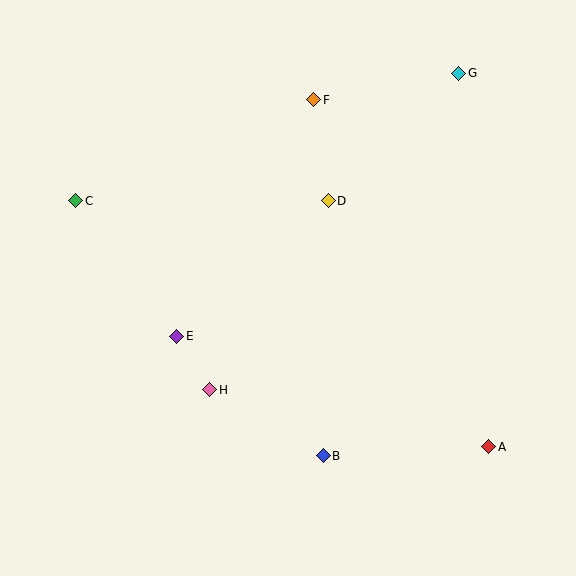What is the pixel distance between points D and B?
The distance between D and B is 255 pixels.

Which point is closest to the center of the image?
Point D at (328, 201) is closest to the center.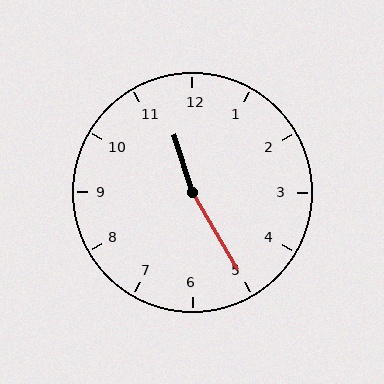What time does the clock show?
11:25.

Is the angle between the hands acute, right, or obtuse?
It is obtuse.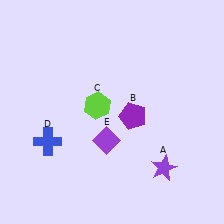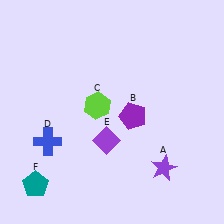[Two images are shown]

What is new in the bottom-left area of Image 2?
A teal pentagon (F) was added in the bottom-left area of Image 2.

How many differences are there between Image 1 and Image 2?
There is 1 difference between the two images.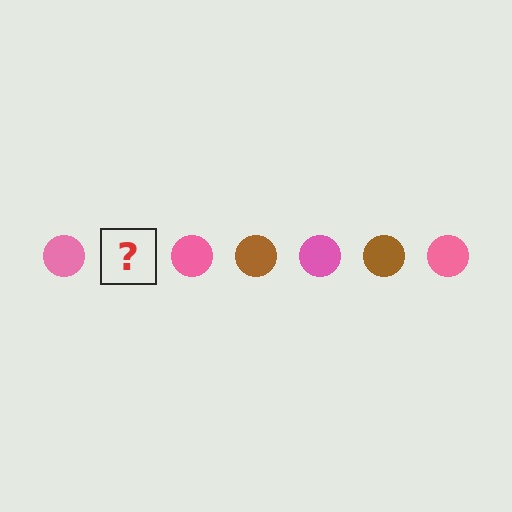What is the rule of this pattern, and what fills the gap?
The rule is that the pattern cycles through pink, brown circles. The gap should be filled with a brown circle.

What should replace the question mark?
The question mark should be replaced with a brown circle.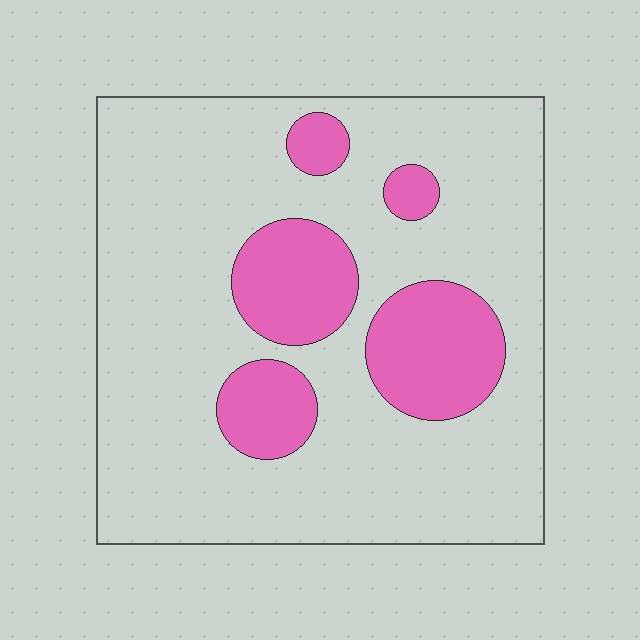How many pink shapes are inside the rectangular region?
5.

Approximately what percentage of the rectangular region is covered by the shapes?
Approximately 20%.